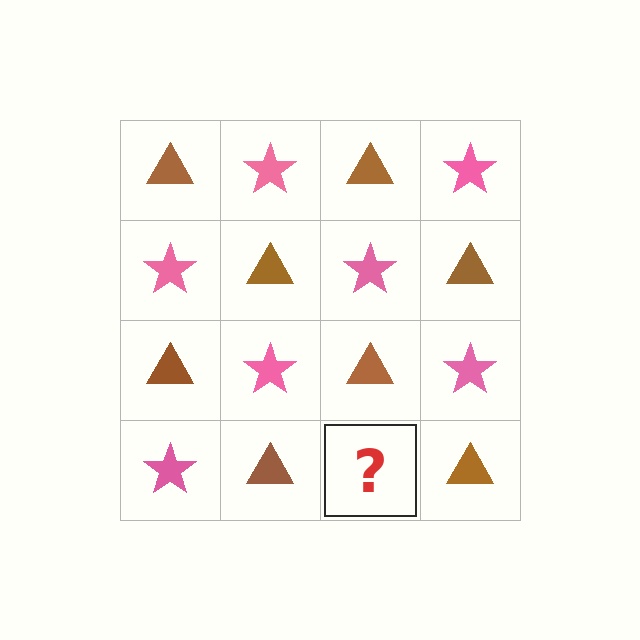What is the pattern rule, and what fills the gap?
The rule is that it alternates brown triangle and pink star in a checkerboard pattern. The gap should be filled with a pink star.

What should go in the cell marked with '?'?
The missing cell should contain a pink star.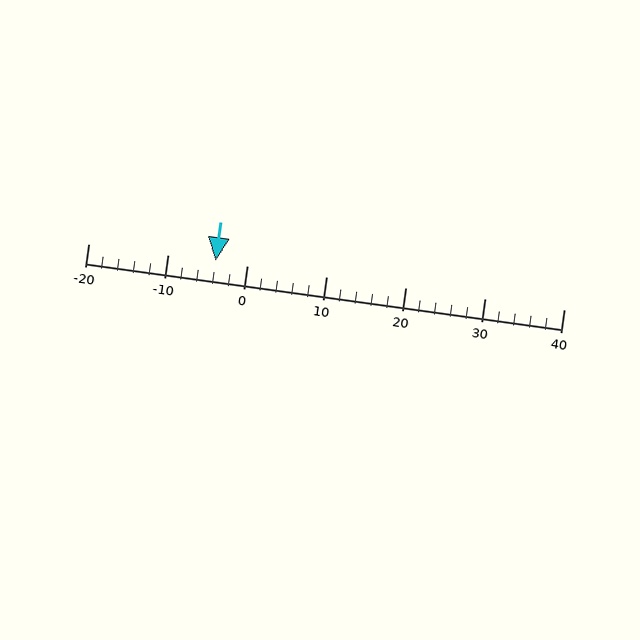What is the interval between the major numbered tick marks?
The major tick marks are spaced 10 units apart.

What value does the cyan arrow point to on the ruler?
The cyan arrow points to approximately -4.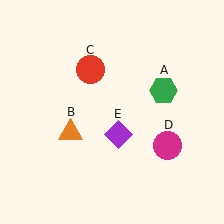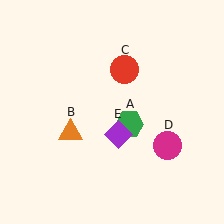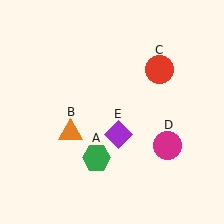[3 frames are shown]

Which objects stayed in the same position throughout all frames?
Orange triangle (object B) and magenta circle (object D) and purple diamond (object E) remained stationary.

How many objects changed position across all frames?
2 objects changed position: green hexagon (object A), red circle (object C).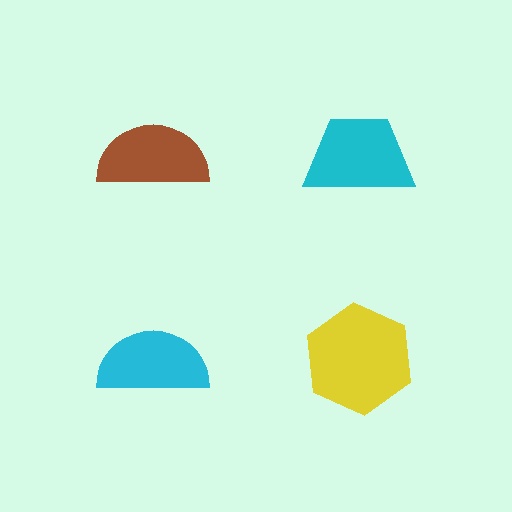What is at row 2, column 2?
A yellow hexagon.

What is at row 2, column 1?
A cyan semicircle.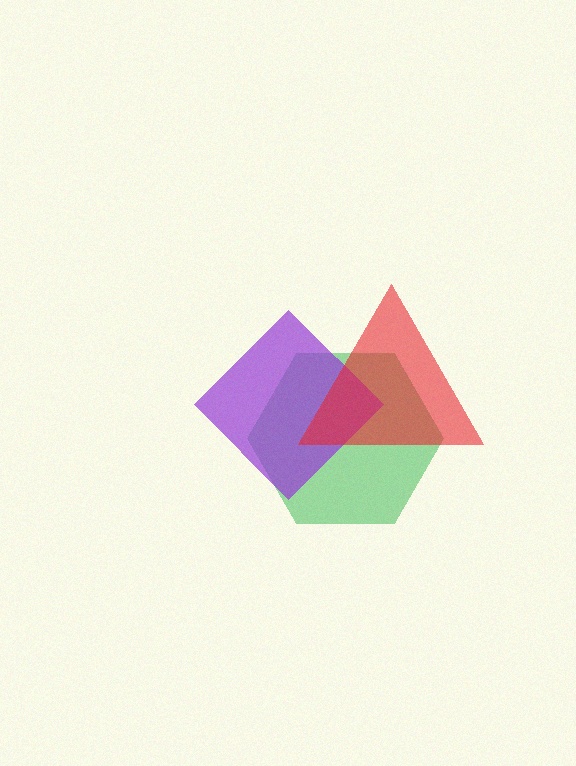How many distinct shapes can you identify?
There are 3 distinct shapes: a green hexagon, a purple diamond, a red triangle.